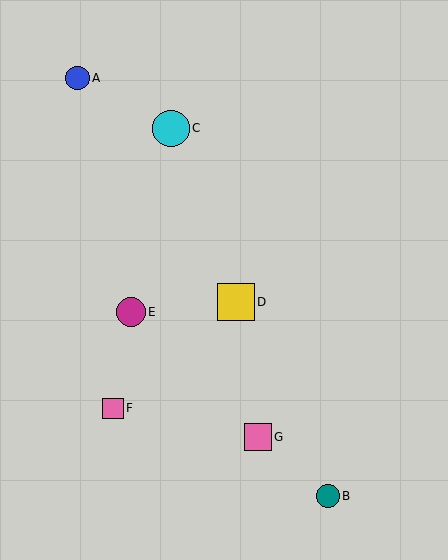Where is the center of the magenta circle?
The center of the magenta circle is at (131, 312).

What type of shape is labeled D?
Shape D is a yellow square.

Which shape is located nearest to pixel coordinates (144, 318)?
The magenta circle (labeled E) at (131, 312) is nearest to that location.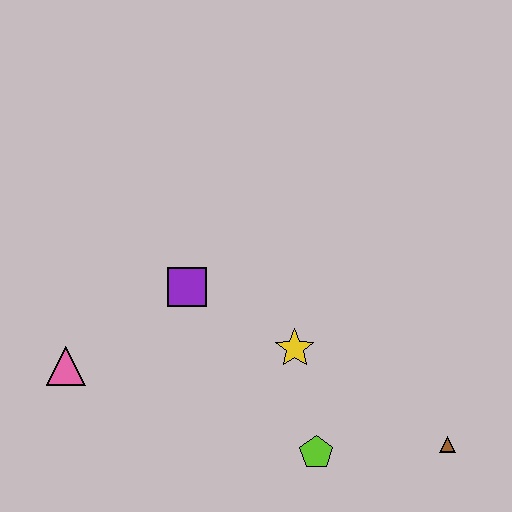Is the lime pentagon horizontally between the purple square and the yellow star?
No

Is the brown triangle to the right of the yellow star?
Yes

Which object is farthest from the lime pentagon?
The pink triangle is farthest from the lime pentagon.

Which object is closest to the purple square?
The yellow star is closest to the purple square.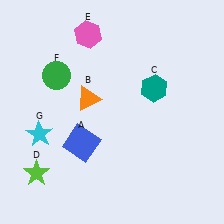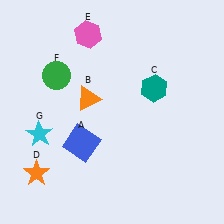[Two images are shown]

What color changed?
The star (D) changed from lime in Image 1 to orange in Image 2.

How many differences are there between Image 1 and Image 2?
There is 1 difference between the two images.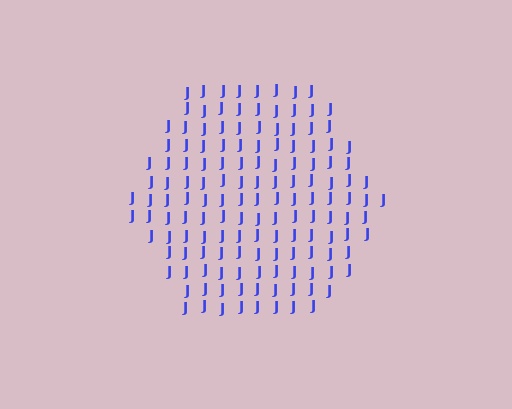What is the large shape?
The large shape is a hexagon.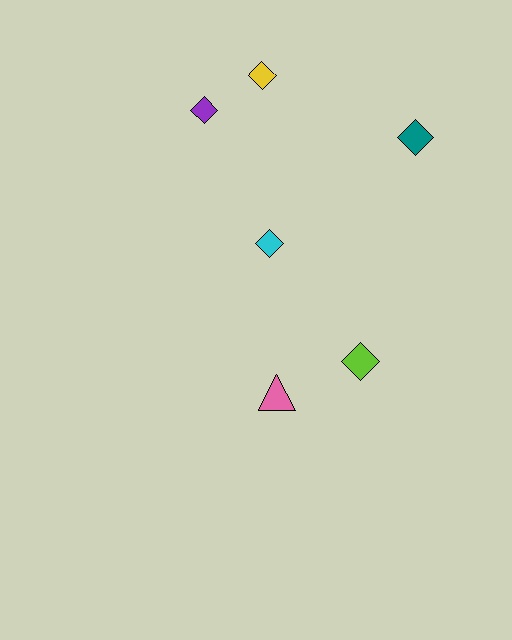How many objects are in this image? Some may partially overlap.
There are 6 objects.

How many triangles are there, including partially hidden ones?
There is 1 triangle.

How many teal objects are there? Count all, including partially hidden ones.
There is 1 teal object.